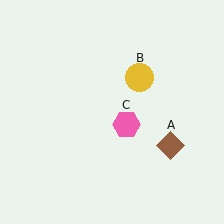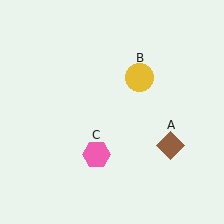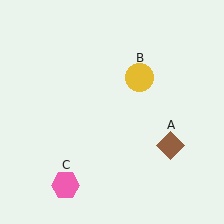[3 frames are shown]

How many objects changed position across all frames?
1 object changed position: pink hexagon (object C).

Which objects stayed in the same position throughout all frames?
Brown diamond (object A) and yellow circle (object B) remained stationary.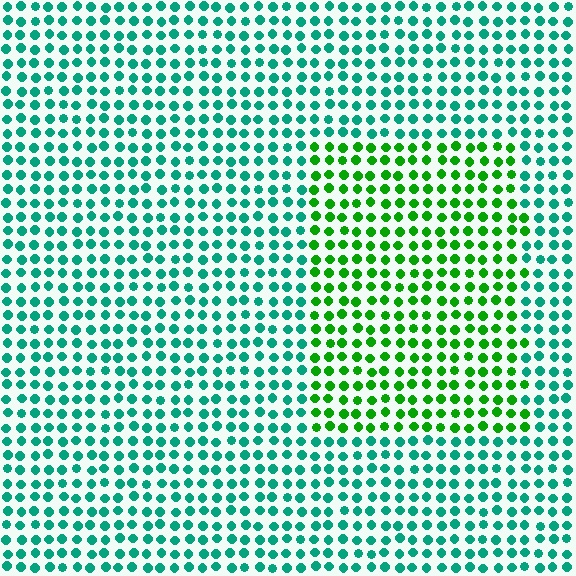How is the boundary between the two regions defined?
The boundary is defined purely by a slight shift in hue (about 46 degrees). Spacing, size, and orientation are identical on both sides.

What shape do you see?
I see a rectangle.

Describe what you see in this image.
The image is filled with small teal elements in a uniform arrangement. A rectangle-shaped region is visible where the elements are tinted to a slightly different hue, forming a subtle color boundary.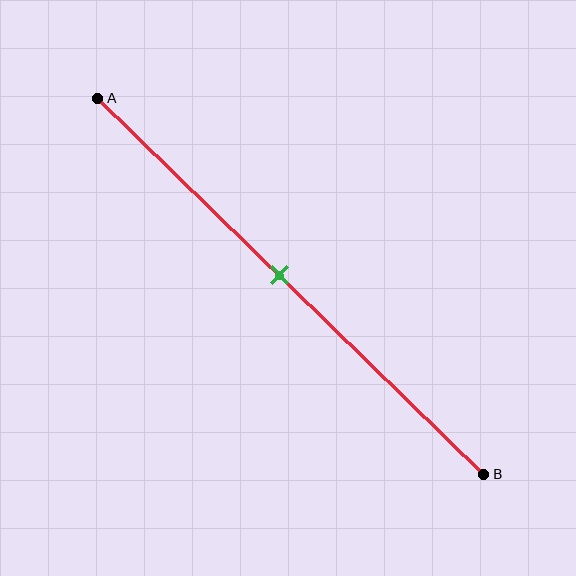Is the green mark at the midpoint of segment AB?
Yes, the mark is approximately at the midpoint.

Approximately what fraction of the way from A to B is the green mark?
The green mark is approximately 45% of the way from A to B.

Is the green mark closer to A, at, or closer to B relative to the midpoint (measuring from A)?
The green mark is approximately at the midpoint of segment AB.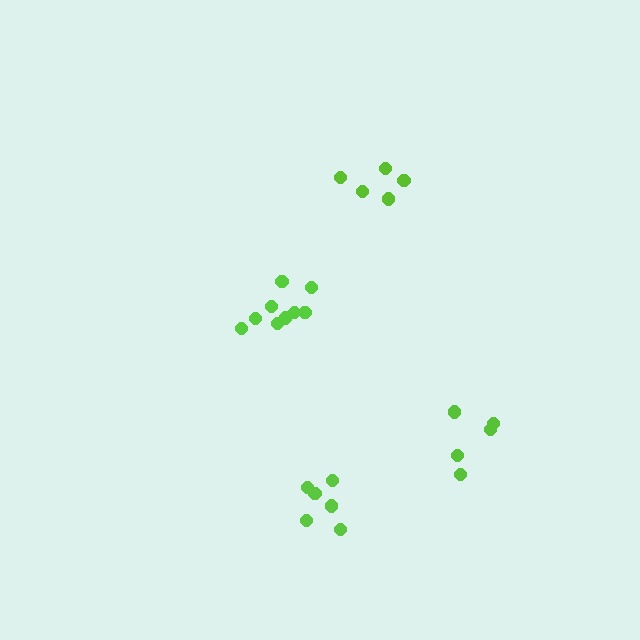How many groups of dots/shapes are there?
There are 4 groups.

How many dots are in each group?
Group 1: 6 dots, Group 2: 9 dots, Group 3: 5 dots, Group 4: 5 dots (25 total).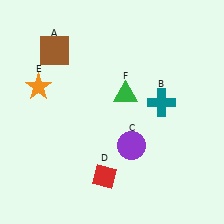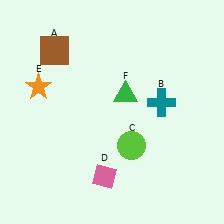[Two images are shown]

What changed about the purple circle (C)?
In Image 1, C is purple. In Image 2, it changed to lime.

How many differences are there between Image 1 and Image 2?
There are 2 differences between the two images.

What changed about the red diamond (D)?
In Image 1, D is red. In Image 2, it changed to pink.